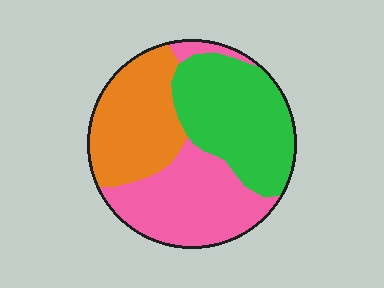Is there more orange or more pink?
Pink.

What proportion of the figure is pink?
Pink covers 35% of the figure.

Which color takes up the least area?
Orange, at roughly 30%.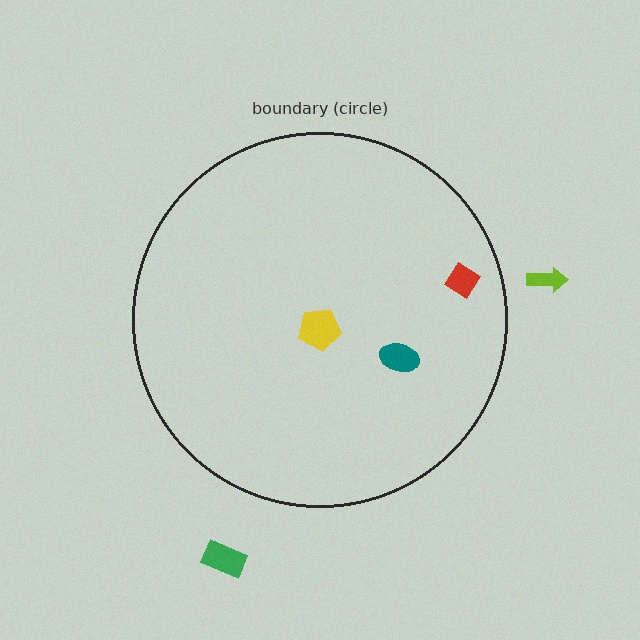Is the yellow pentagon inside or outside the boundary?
Inside.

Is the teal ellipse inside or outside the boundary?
Inside.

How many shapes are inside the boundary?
3 inside, 2 outside.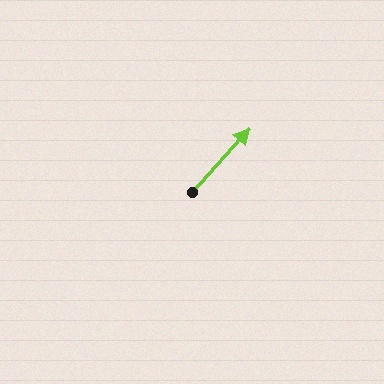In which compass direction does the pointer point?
Northeast.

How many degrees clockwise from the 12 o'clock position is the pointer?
Approximately 42 degrees.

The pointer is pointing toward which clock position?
Roughly 1 o'clock.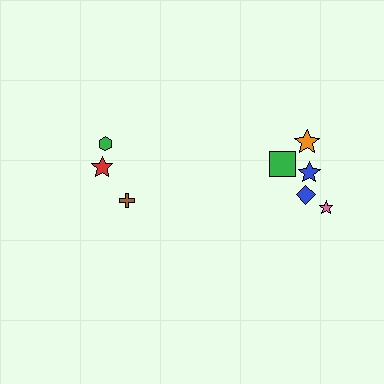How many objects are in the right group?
There are 5 objects.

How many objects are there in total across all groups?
There are 8 objects.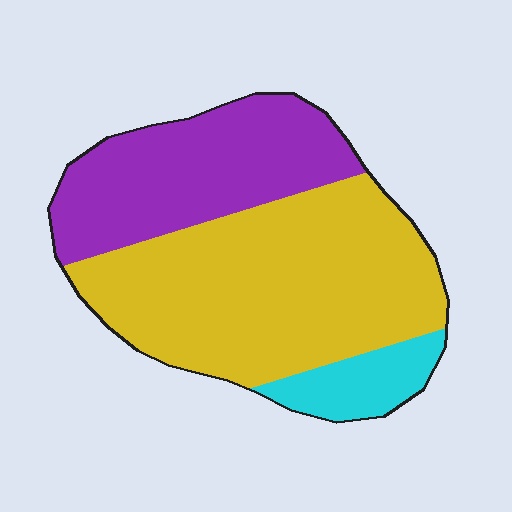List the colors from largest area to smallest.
From largest to smallest: yellow, purple, cyan.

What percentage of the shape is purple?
Purple takes up about one third (1/3) of the shape.